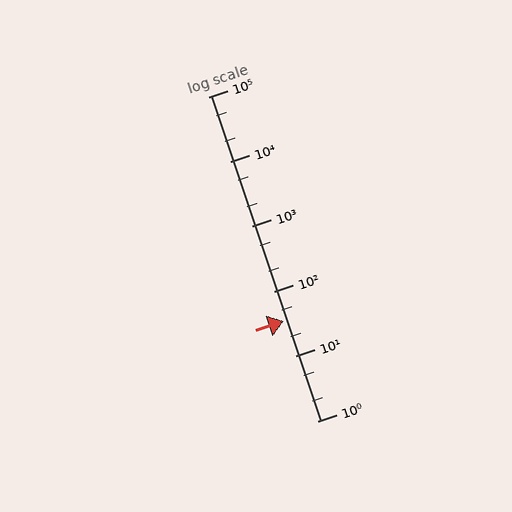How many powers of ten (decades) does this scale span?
The scale spans 5 decades, from 1 to 100000.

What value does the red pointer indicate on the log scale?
The pointer indicates approximately 35.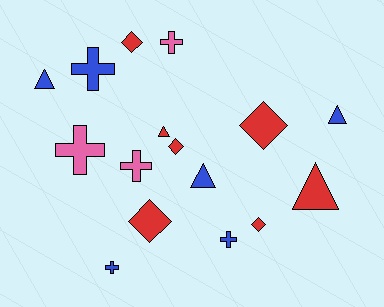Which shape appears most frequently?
Cross, with 6 objects.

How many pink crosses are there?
There are 3 pink crosses.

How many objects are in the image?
There are 16 objects.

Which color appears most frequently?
Red, with 7 objects.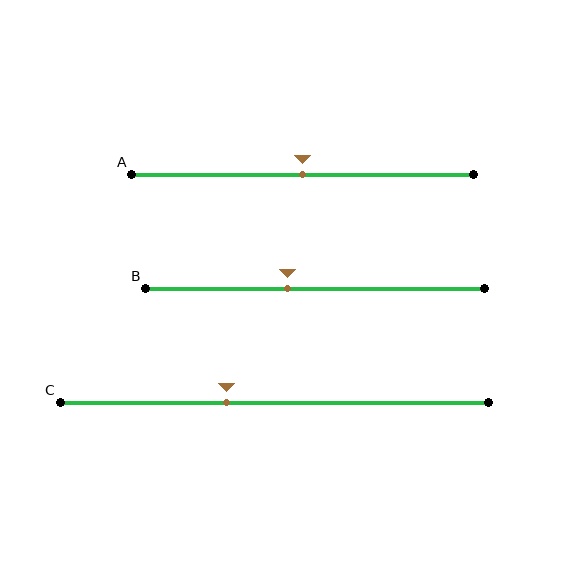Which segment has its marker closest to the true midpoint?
Segment A has its marker closest to the true midpoint.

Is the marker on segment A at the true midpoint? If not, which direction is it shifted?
Yes, the marker on segment A is at the true midpoint.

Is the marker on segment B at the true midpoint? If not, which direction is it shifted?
No, the marker on segment B is shifted to the left by about 8% of the segment length.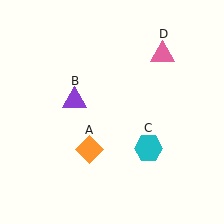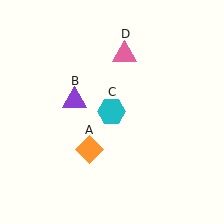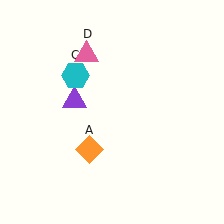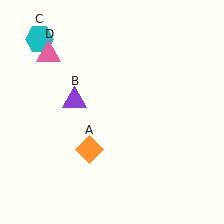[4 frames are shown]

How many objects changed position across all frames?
2 objects changed position: cyan hexagon (object C), pink triangle (object D).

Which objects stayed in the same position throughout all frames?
Orange diamond (object A) and purple triangle (object B) remained stationary.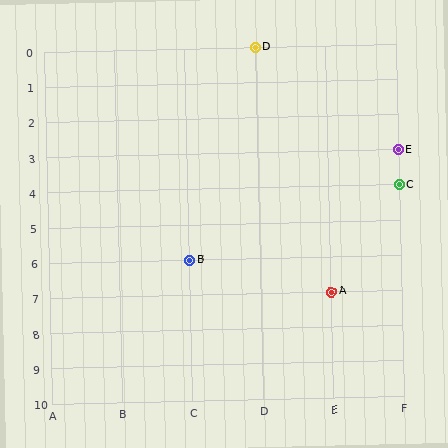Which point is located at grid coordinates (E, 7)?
Point A is at (E, 7).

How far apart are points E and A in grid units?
Points E and A are 1 column and 4 rows apart (about 4.1 grid units diagonally).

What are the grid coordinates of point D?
Point D is at grid coordinates (D, 0).